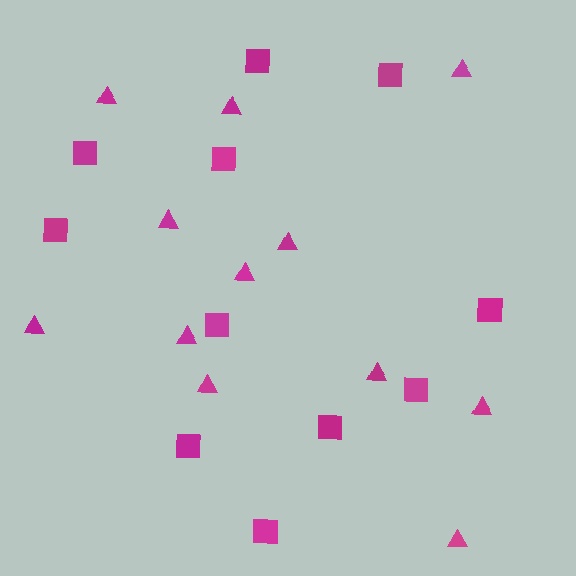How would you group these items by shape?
There are 2 groups: one group of squares (11) and one group of triangles (12).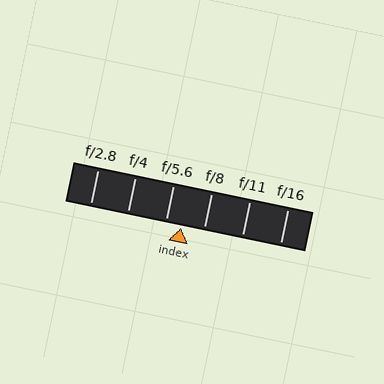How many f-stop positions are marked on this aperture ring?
There are 6 f-stop positions marked.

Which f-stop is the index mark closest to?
The index mark is closest to f/5.6.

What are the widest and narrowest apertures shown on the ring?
The widest aperture shown is f/2.8 and the narrowest is f/16.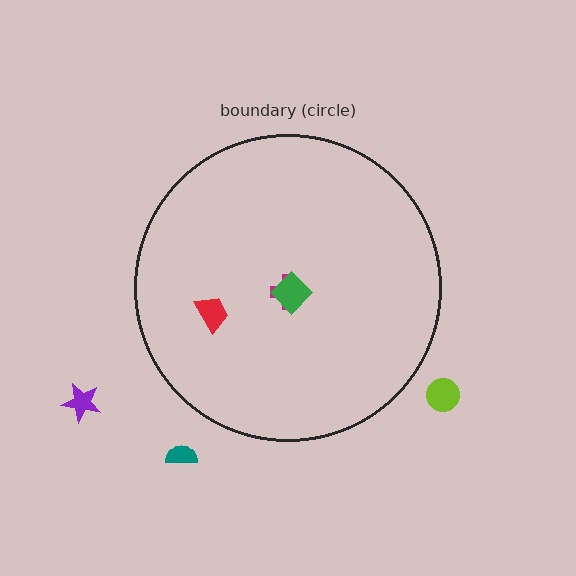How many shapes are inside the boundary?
3 inside, 3 outside.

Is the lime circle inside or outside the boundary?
Outside.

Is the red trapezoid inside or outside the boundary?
Inside.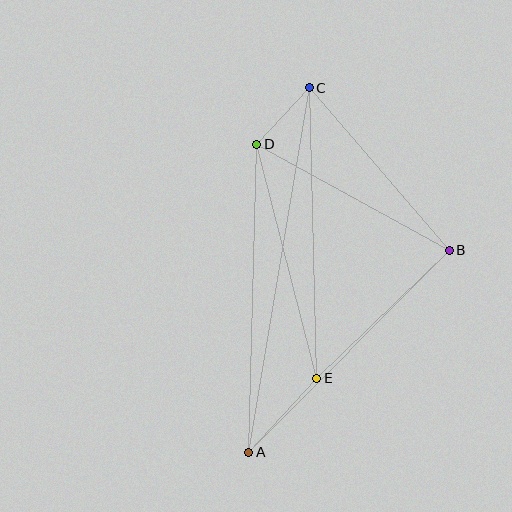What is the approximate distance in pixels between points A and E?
The distance between A and E is approximately 101 pixels.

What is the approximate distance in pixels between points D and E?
The distance between D and E is approximately 241 pixels.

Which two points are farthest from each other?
Points A and C are farthest from each other.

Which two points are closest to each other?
Points C and D are closest to each other.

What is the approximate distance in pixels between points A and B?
The distance between A and B is approximately 285 pixels.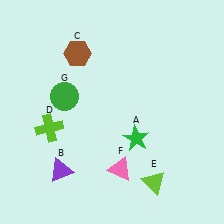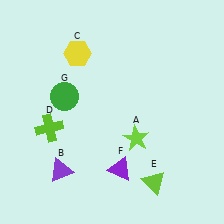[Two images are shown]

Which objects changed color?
A changed from green to lime. C changed from brown to yellow. F changed from pink to purple.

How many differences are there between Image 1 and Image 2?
There are 3 differences between the two images.